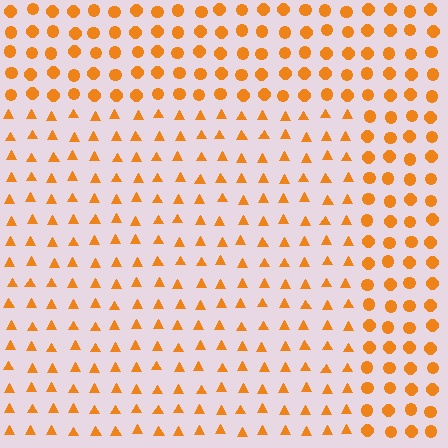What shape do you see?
I see a rectangle.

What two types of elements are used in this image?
The image uses triangles inside the rectangle region and circles outside it.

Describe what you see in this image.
The image is filled with small orange elements arranged in a uniform grid. A rectangle-shaped region contains triangles, while the surrounding area contains circles. The boundary is defined purely by the change in element shape.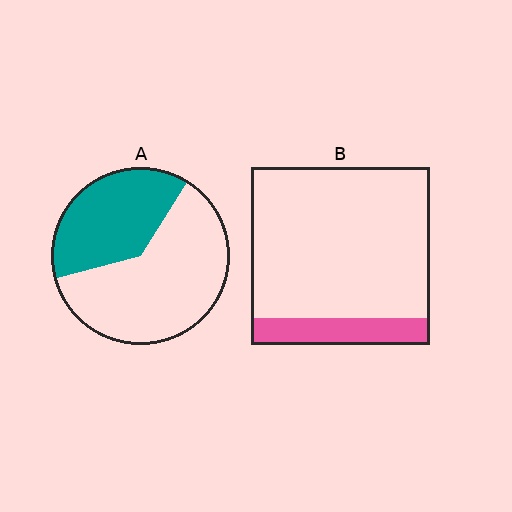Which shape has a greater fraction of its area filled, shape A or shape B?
Shape A.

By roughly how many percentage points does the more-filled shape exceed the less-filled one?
By roughly 25 percentage points (A over B).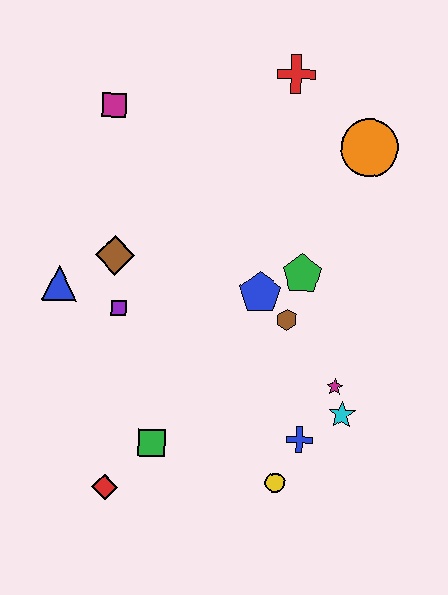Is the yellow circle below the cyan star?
Yes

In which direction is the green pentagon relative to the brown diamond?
The green pentagon is to the right of the brown diamond.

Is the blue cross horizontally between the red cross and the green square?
No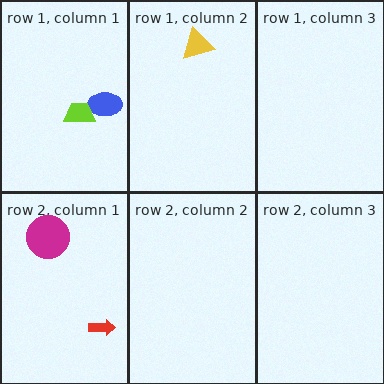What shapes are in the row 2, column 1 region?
The red arrow, the magenta circle.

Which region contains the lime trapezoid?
The row 1, column 1 region.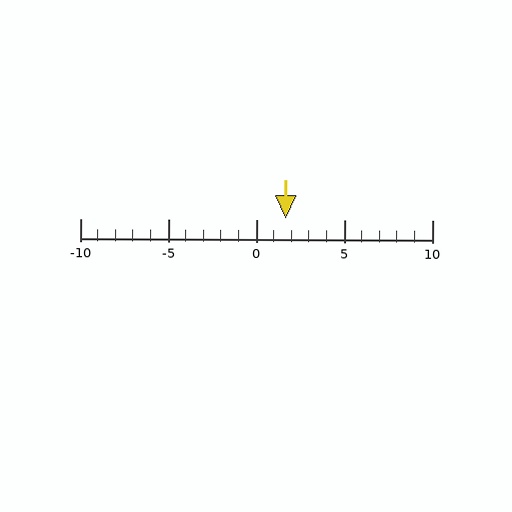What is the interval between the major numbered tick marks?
The major tick marks are spaced 5 units apart.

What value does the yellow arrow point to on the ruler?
The yellow arrow points to approximately 2.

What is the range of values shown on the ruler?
The ruler shows values from -10 to 10.